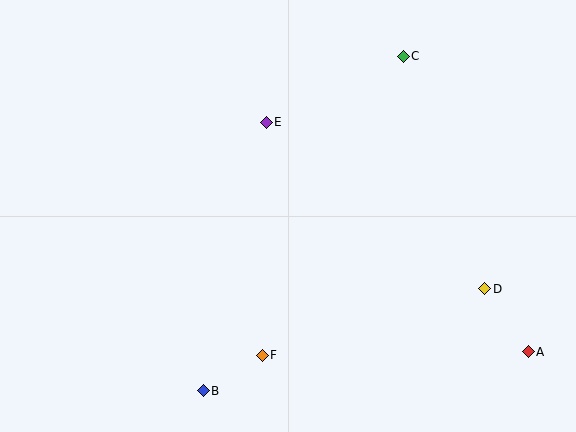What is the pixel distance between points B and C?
The distance between B and C is 390 pixels.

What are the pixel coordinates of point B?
Point B is at (203, 391).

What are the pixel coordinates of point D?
Point D is at (485, 289).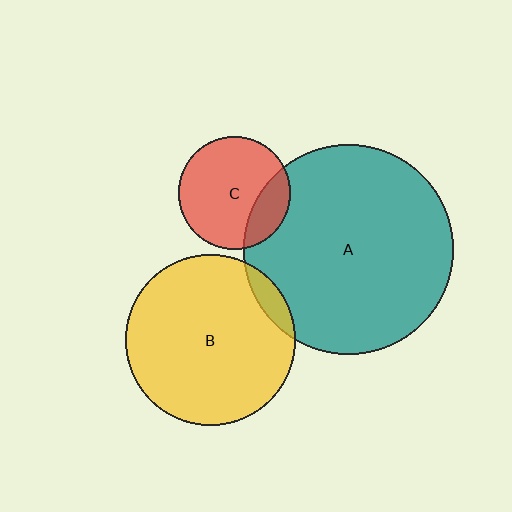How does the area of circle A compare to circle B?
Approximately 1.5 times.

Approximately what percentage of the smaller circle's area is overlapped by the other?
Approximately 5%.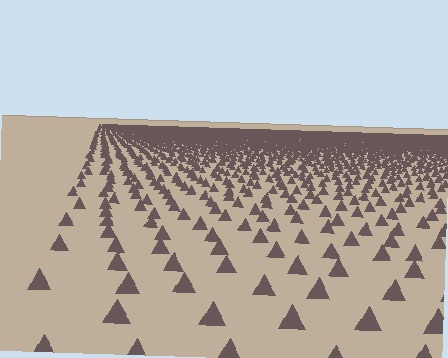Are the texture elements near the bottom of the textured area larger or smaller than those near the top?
Larger. Near the bottom, elements are closer to the viewer and appear at a bigger on-screen size.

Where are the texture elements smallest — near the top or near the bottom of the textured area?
Near the top.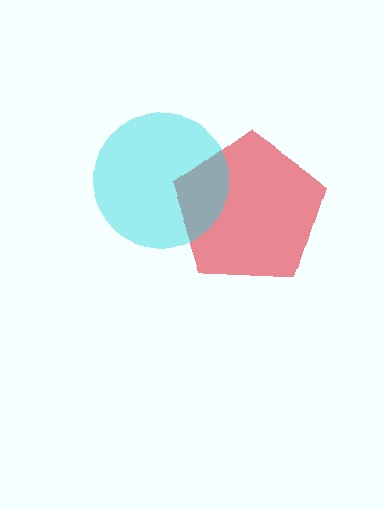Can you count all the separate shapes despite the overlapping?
Yes, there are 2 separate shapes.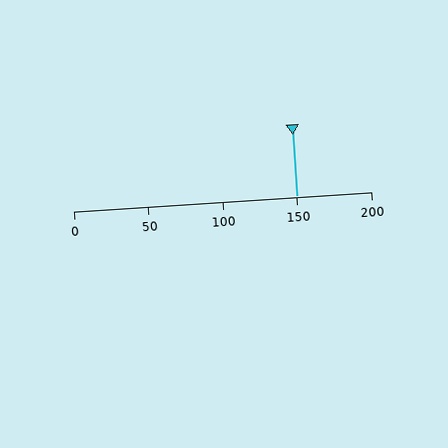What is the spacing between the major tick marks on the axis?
The major ticks are spaced 50 apart.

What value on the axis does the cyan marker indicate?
The marker indicates approximately 150.